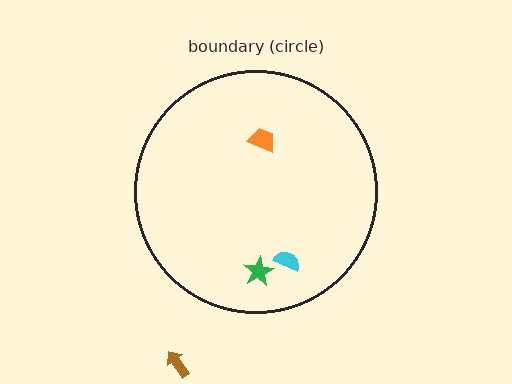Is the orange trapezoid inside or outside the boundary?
Inside.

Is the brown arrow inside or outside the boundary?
Outside.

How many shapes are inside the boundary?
3 inside, 1 outside.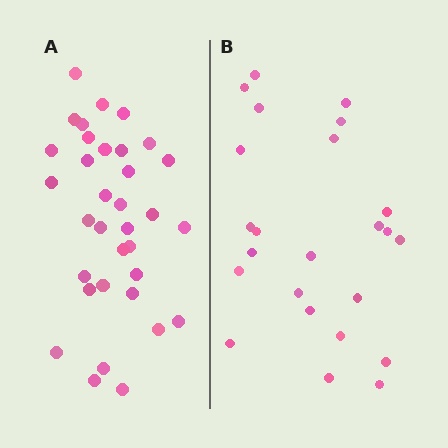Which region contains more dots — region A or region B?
Region A (the left region) has more dots.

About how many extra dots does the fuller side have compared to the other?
Region A has roughly 10 or so more dots than region B.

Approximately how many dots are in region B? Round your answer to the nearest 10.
About 20 dots. (The exact count is 24, which rounds to 20.)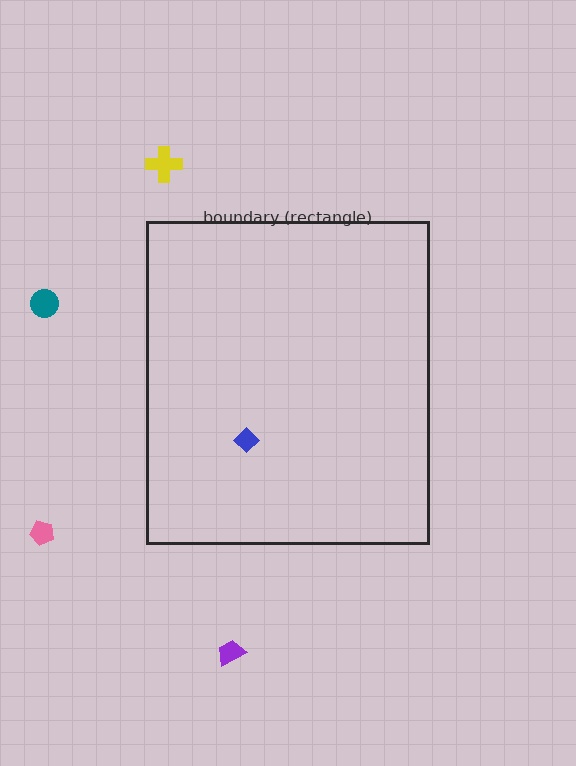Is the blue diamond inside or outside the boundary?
Inside.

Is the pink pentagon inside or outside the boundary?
Outside.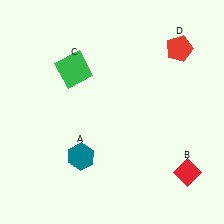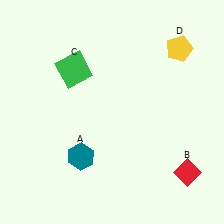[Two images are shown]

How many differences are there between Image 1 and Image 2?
There is 1 difference between the two images.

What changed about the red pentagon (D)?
In Image 1, D is red. In Image 2, it changed to yellow.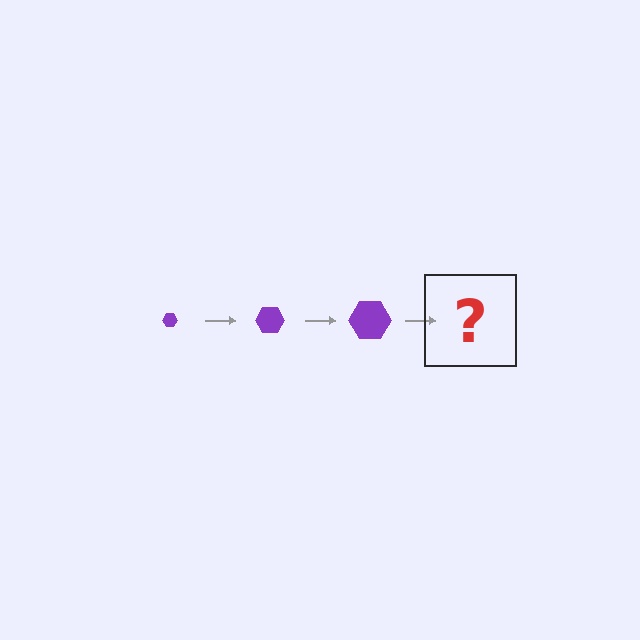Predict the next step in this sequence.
The next step is a purple hexagon, larger than the previous one.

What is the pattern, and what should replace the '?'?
The pattern is that the hexagon gets progressively larger each step. The '?' should be a purple hexagon, larger than the previous one.